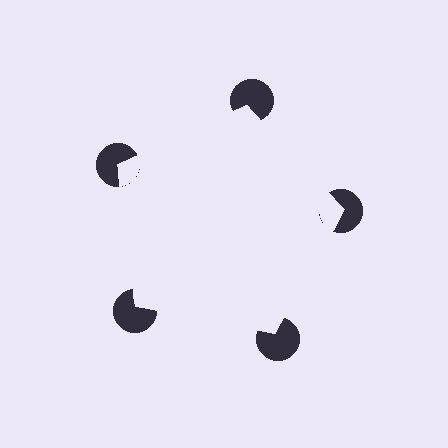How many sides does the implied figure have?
5 sides.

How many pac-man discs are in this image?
There are 5 — one at each vertex of the illusory pentagon.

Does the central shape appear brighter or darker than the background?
It typically appears slightly brighter than the background, even though no actual brightness change is drawn.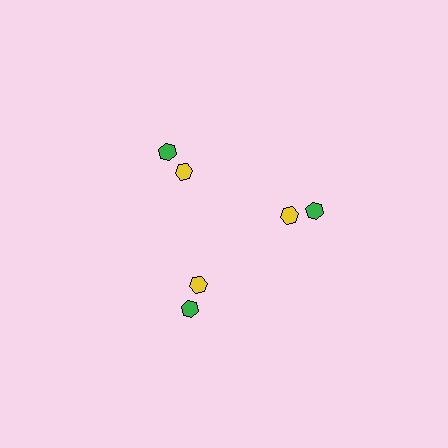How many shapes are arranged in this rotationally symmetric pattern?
There are 6 shapes, arranged in 3 groups of 2.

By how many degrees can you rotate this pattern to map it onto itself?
The pattern maps onto itself every 120 degrees of rotation.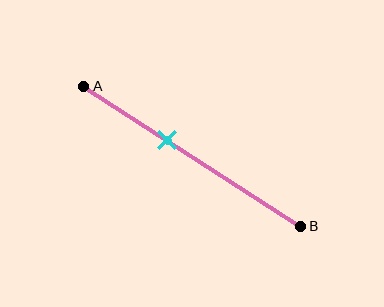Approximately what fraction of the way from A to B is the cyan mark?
The cyan mark is approximately 40% of the way from A to B.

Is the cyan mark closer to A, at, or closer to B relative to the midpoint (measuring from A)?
The cyan mark is closer to point A than the midpoint of segment AB.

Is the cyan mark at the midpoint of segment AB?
No, the mark is at about 40% from A, not at the 50% midpoint.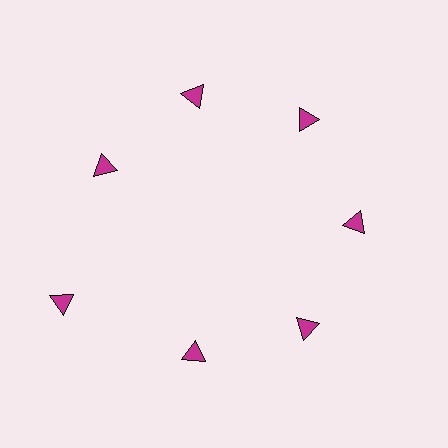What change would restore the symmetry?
The symmetry would be restored by moving it inward, back onto the ring so that all 7 triangles sit at equal angles and equal distance from the center.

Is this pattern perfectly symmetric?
No. The 7 magenta triangles are arranged in a ring, but one element near the 8 o'clock position is pushed outward from the center, breaking the 7-fold rotational symmetry.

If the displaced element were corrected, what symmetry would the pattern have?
It would have 7-fold rotational symmetry — the pattern would map onto itself every 51 degrees.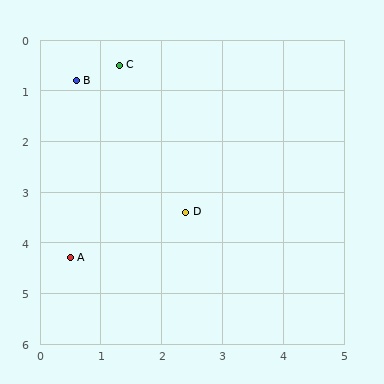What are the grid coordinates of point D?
Point D is at approximately (2.4, 3.4).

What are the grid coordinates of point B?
Point B is at approximately (0.6, 0.8).